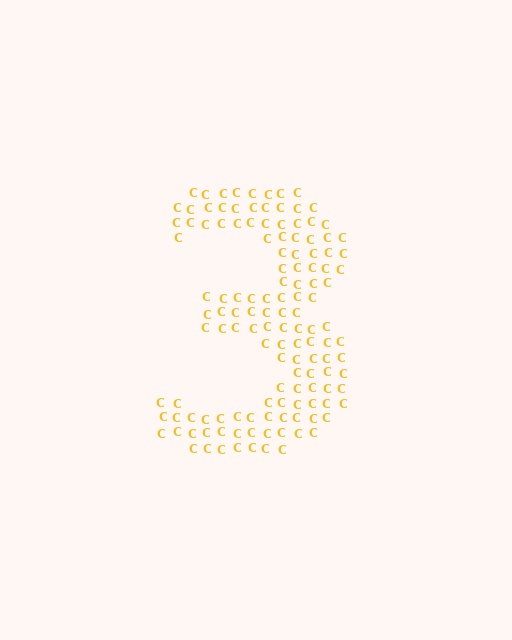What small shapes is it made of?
It is made of small letter C's.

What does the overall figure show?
The overall figure shows the digit 3.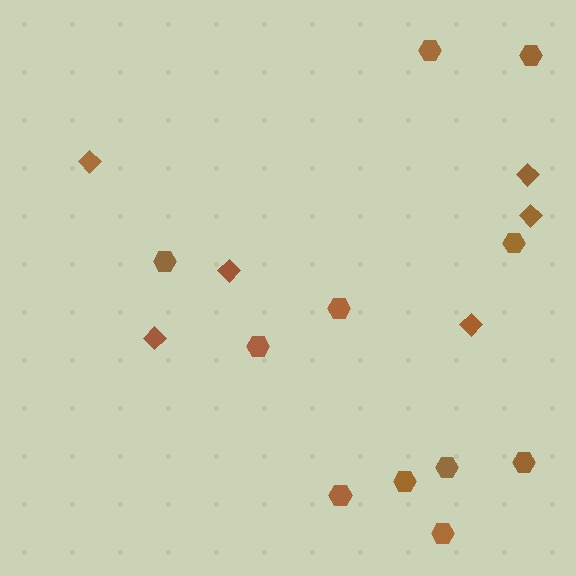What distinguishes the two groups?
There are 2 groups: one group of hexagons (11) and one group of diamonds (6).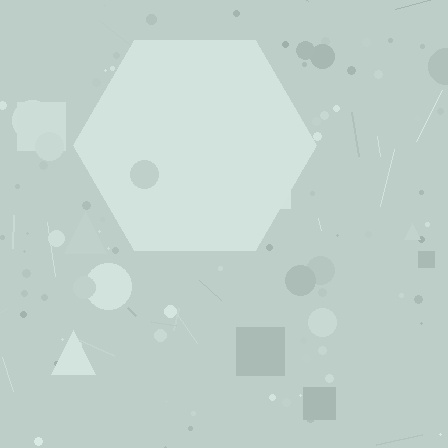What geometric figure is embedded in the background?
A hexagon is embedded in the background.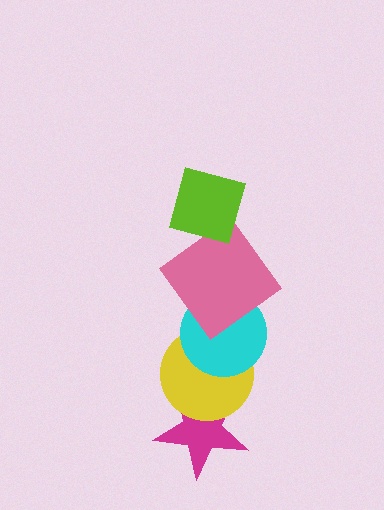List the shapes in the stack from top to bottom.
From top to bottom: the lime diamond, the pink diamond, the cyan circle, the yellow circle, the magenta star.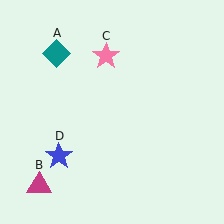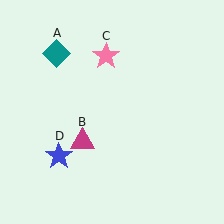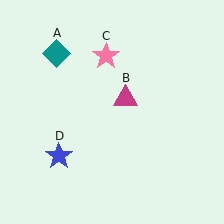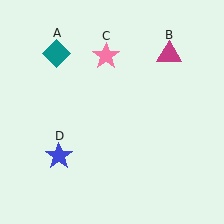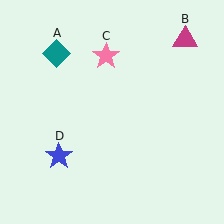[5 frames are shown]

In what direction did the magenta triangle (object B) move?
The magenta triangle (object B) moved up and to the right.